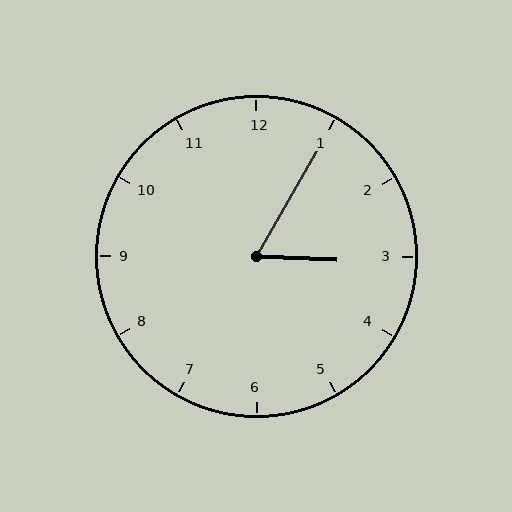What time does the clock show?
3:05.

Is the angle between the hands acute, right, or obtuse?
It is acute.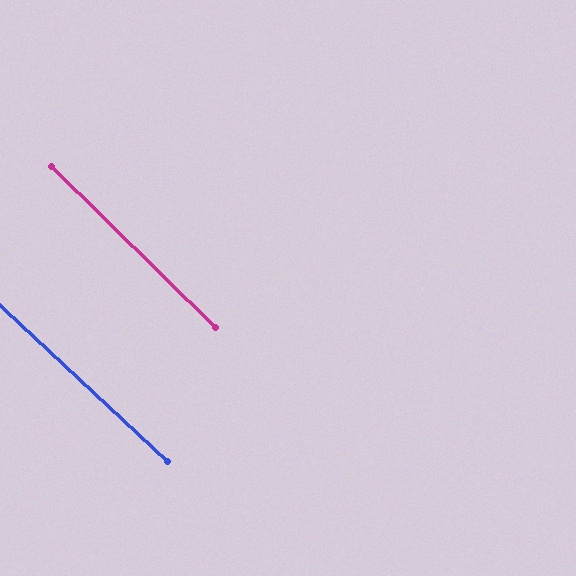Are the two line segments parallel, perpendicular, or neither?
Parallel — their directions differ by only 1.6°.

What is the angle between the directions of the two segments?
Approximately 2 degrees.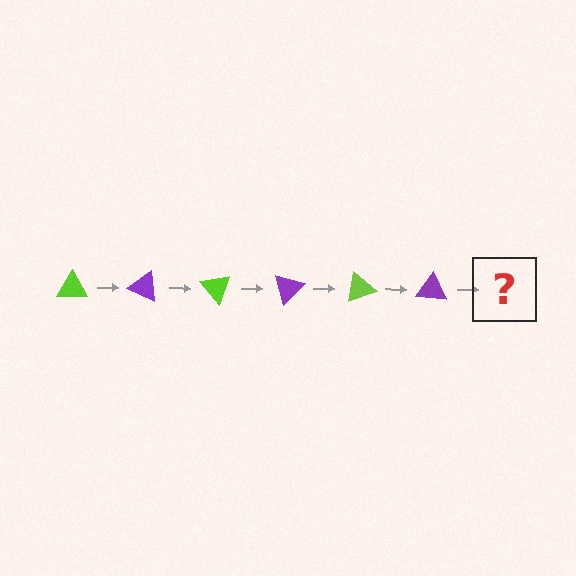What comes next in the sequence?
The next element should be a lime triangle, rotated 150 degrees from the start.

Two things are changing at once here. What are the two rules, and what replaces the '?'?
The two rules are that it rotates 25 degrees each step and the color cycles through lime and purple. The '?' should be a lime triangle, rotated 150 degrees from the start.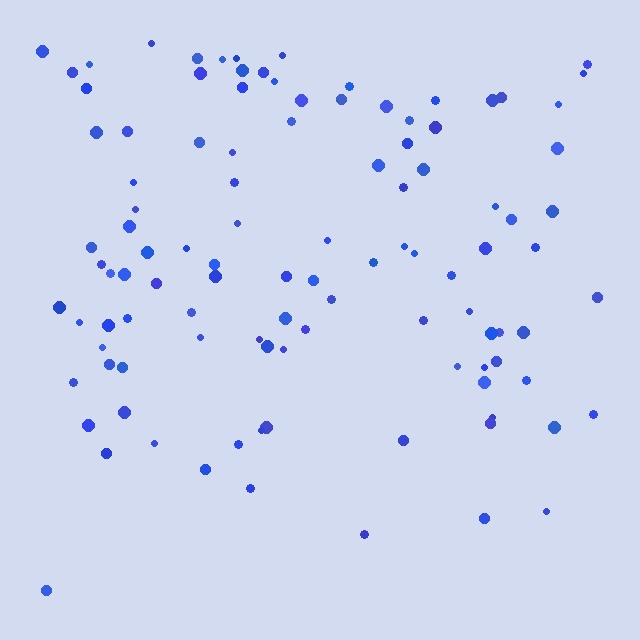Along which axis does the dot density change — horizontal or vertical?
Vertical.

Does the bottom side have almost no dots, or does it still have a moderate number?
Still a moderate number, just noticeably fewer than the top.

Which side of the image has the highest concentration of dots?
The top.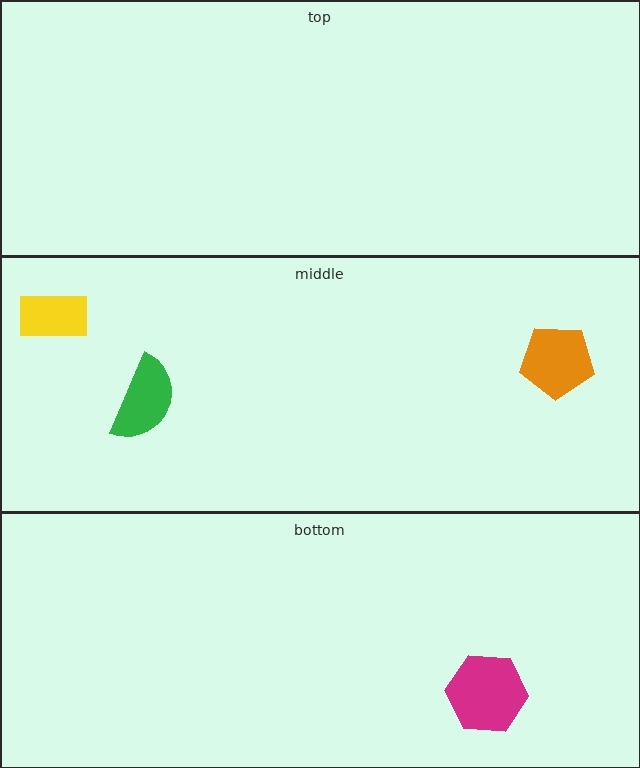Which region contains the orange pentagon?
The middle region.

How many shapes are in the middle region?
3.